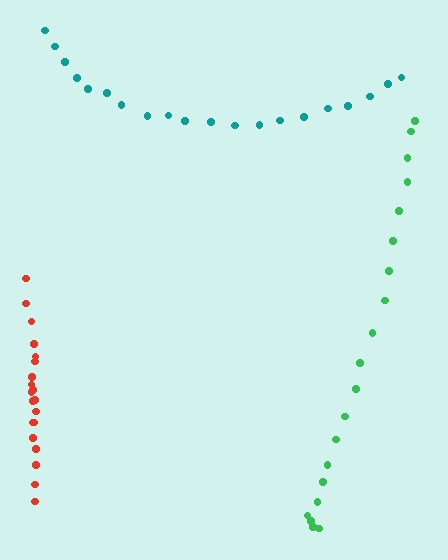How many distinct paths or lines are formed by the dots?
There are 3 distinct paths.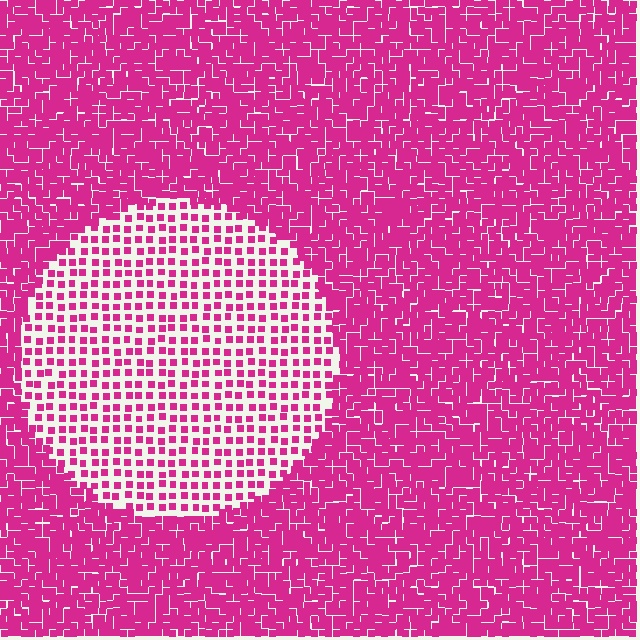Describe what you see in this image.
The image contains small magenta elements arranged at two different densities. A circle-shaped region is visible where the elements are less densely packed than the surrounding area.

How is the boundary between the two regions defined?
The boundary is defined by a change in element density (approximately 2.5x ratio). All elements are the same color, size, and shape.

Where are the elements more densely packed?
The elements are more densely packed outside the circle boundary.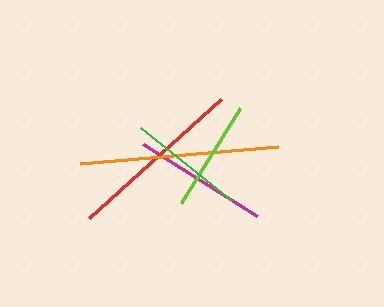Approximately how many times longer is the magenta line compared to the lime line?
The magenta line is approximately 1.2 times the length of the lime line.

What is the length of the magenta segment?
The magenta segment is approximately 135 pixels long.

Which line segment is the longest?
The orange line is the longest at approximately 199 pixels.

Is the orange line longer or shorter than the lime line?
The orange line is longer than the lime line.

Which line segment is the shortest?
The lime line is the shortest at approximately 112 pixels.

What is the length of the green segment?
The green segment is approximately 117 pixels long.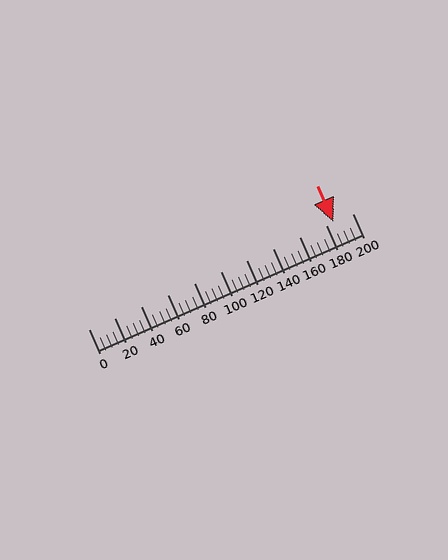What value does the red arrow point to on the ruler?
The red arrow points to approximately 186.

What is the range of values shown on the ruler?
The ruler shows values from 0 to 200.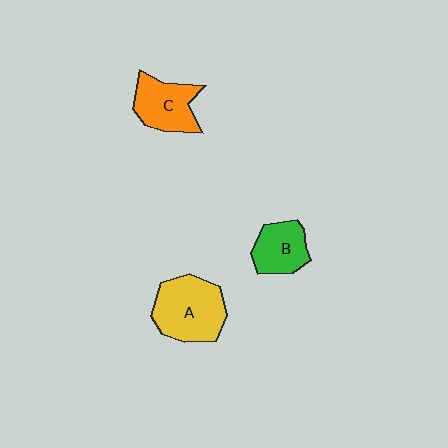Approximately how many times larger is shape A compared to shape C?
Approximately 1.4 times.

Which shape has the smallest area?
Shape B (green).